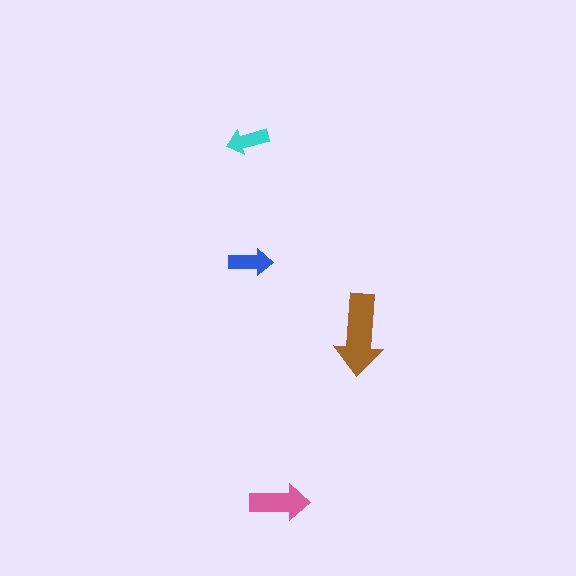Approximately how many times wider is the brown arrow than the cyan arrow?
About 2 times wider.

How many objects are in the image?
There are 4 objects in the image.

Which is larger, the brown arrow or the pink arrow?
The brown one.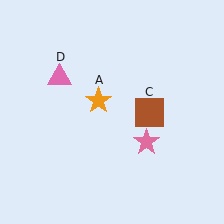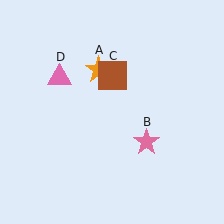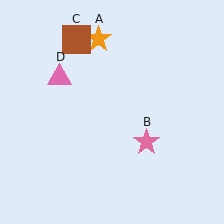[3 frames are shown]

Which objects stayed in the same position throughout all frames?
Pink star (object B) and pink triangle (object D) remained stationary.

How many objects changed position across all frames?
2 objects changed position: orange star (object A), brown square (object C).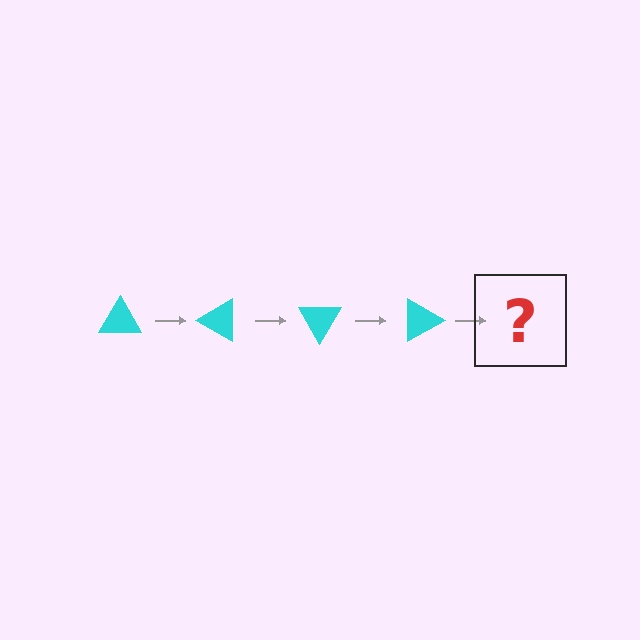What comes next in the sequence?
The next element should be a cyan triangle rotated 120 degrees.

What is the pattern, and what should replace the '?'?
The pattern is that the triangle rotates 30 degrees each step. The '?' should be a cyan triangle rotated 120 degrees.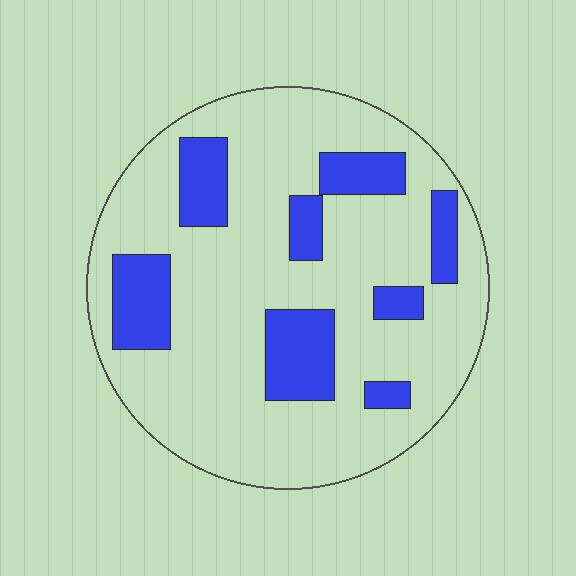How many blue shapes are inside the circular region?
8.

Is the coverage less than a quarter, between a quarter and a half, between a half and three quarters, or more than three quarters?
Less than a quarter.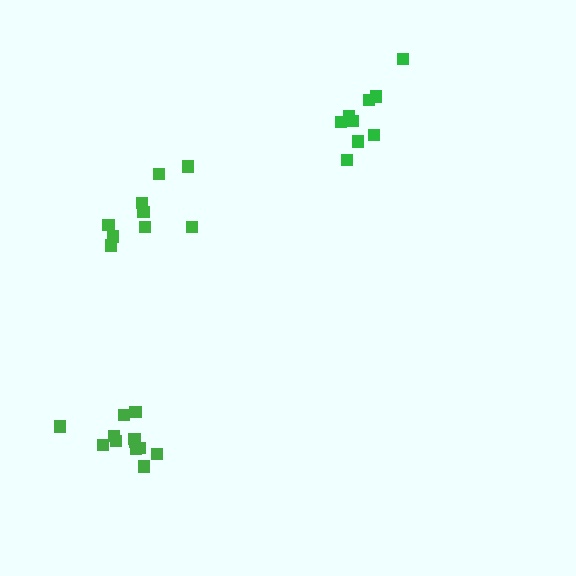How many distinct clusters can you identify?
There are 3 distinct clusters.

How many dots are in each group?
Group 1: 9 dots, Group 2: 12 dots, Group 3: 9 dots (30 total).